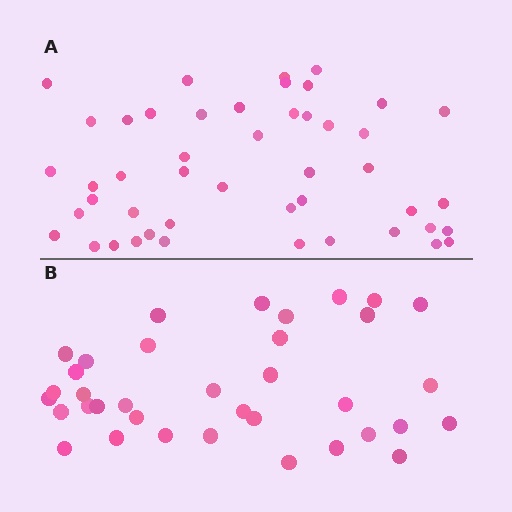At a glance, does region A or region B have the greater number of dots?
Region A (the top region) has more dots.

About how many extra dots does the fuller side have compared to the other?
Region A has roughly 12 or so more dots than region B.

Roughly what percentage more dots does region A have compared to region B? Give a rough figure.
About 30% more.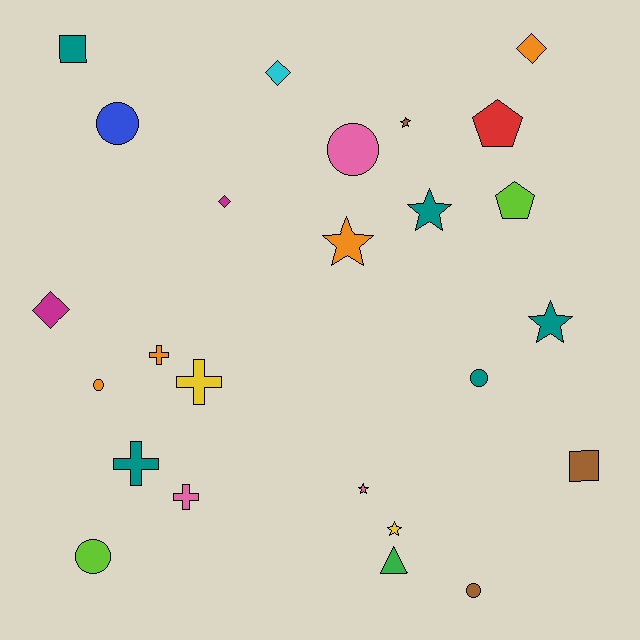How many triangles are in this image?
There is 1 triangle.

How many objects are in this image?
There are 25 objects.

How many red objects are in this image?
There is 1 red object.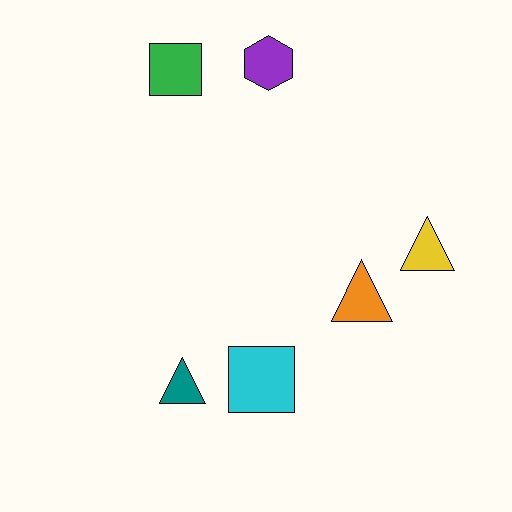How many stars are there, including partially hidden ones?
There are no stars.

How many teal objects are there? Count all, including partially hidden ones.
There is 1 teal object.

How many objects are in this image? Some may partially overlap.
There are 6 objects.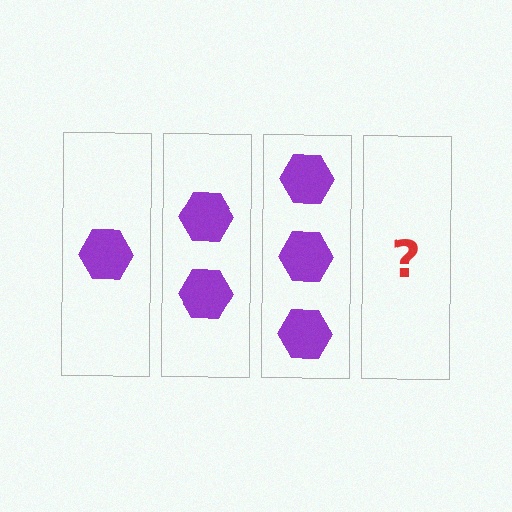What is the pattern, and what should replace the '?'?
The pattern is that each step adds one more hexagon. The '?' should be 4 hexagons.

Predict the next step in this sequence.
The next step is 4 hexagons.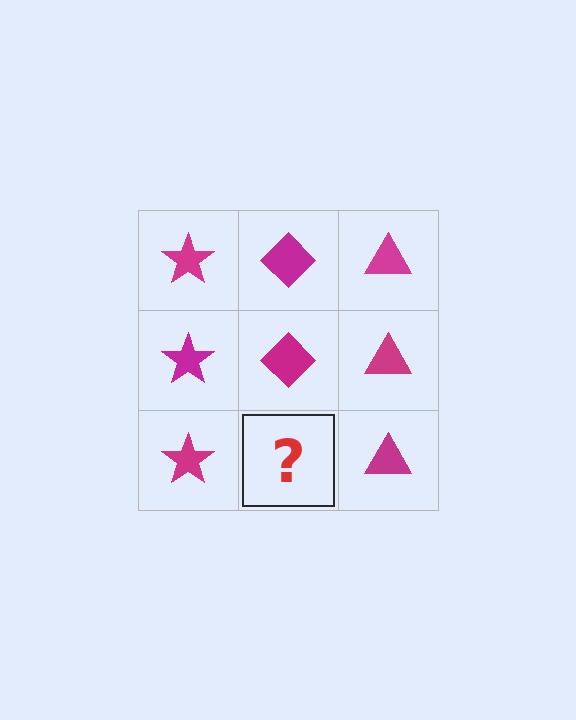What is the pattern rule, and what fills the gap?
The rule is that each column has a consistent shape. The gap should be filled with a magenta diamond.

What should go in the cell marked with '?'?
The missing cell should contain a magenta diamond.